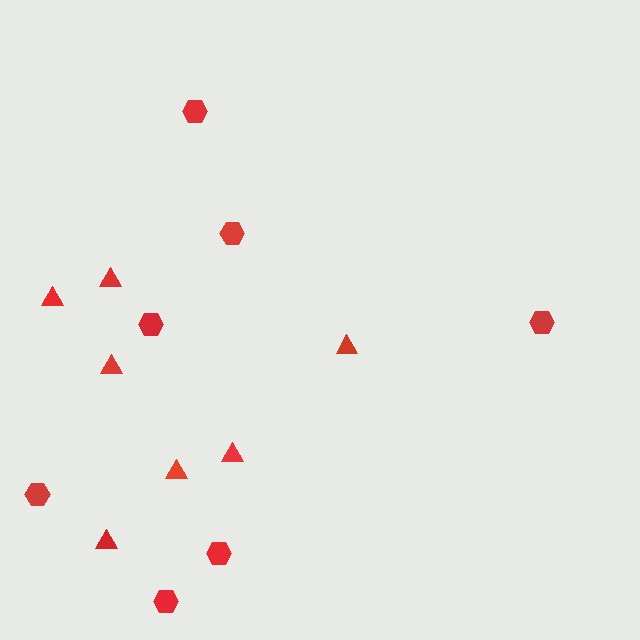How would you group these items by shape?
There are 2 groups: one group of triangles (7) and one group of hexagons (7).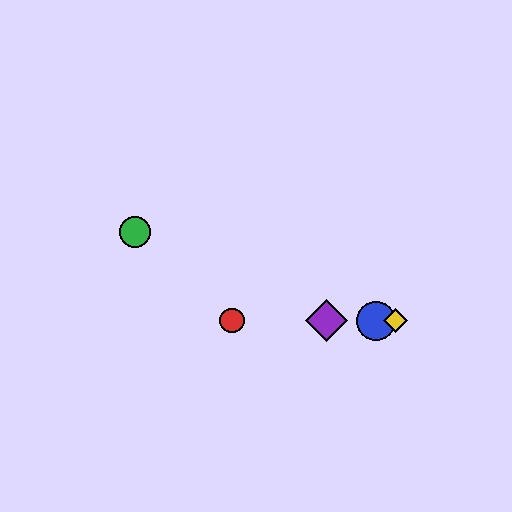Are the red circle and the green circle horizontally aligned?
No, the red circle is at y≈321 and the green circle is at y≈232.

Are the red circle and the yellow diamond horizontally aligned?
Yes, both are at y≈321.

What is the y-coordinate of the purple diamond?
The purple diamond is at y≈321.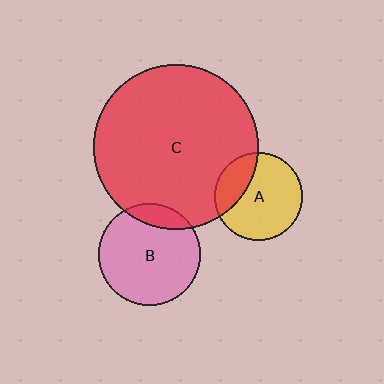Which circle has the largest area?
Circle C (red).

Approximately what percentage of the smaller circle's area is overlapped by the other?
Approximately 15%.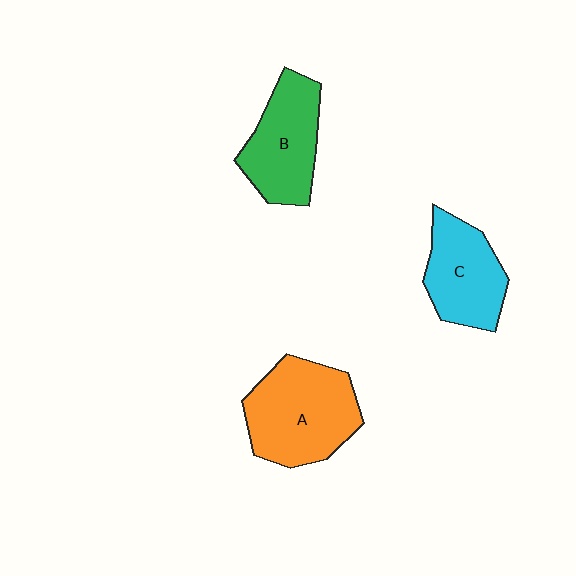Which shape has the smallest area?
Shape C (cyan).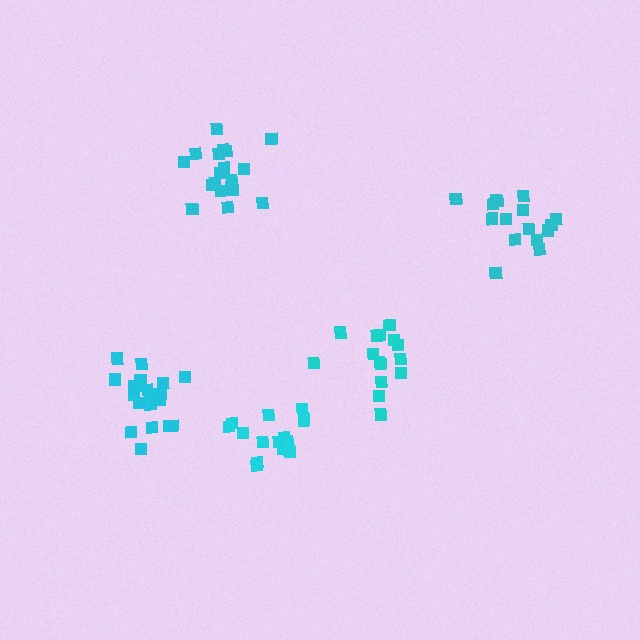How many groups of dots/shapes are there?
There are 5 groups.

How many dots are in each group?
Group 1: 19 dots, Group 2: 19 dots, Group 3: 15 dots, Group 4: 16 dots, Group 5: 15 dots (84 total).